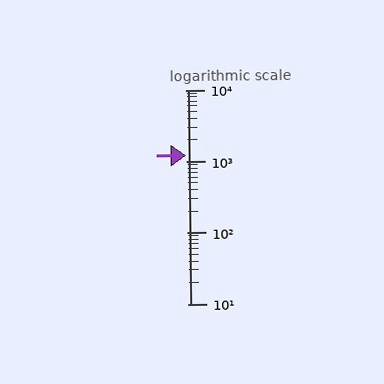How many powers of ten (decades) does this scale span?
The scale spans 3 decades, from 10 to 10000.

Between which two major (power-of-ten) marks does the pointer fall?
The pointer is between 1000 and 10000.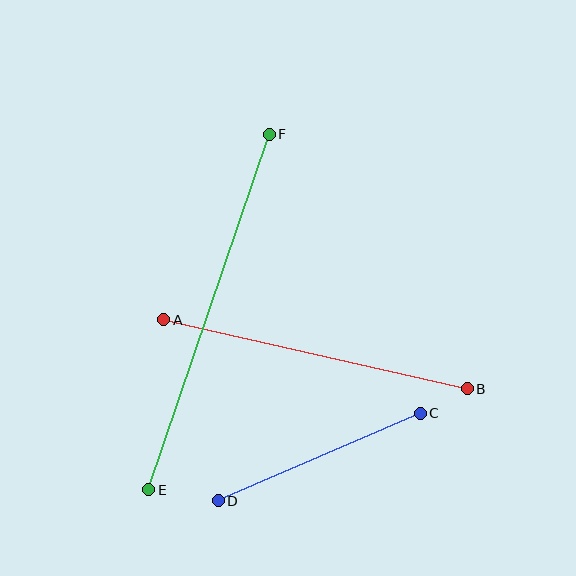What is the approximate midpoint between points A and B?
The midpoint is at approximately (316, 354) pixels.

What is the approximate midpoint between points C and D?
The midpoint is at approximately (319, 457) pixels.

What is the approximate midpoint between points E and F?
The midpoint is at approximately (209, 312) pixels.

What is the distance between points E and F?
The distance is approximately 376 pixels.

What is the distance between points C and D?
The distance is approximately 220 pixels.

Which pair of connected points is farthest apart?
Points E and F are farthest apart.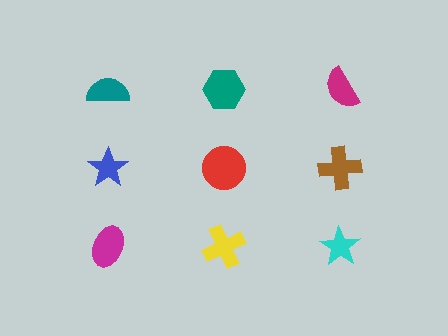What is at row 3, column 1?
A magenta ellipse.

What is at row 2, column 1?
A blue star.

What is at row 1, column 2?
A teal hexagon.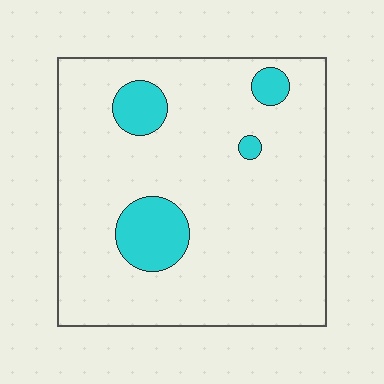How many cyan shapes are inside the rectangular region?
4.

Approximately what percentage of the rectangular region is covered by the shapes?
Approximately 10%.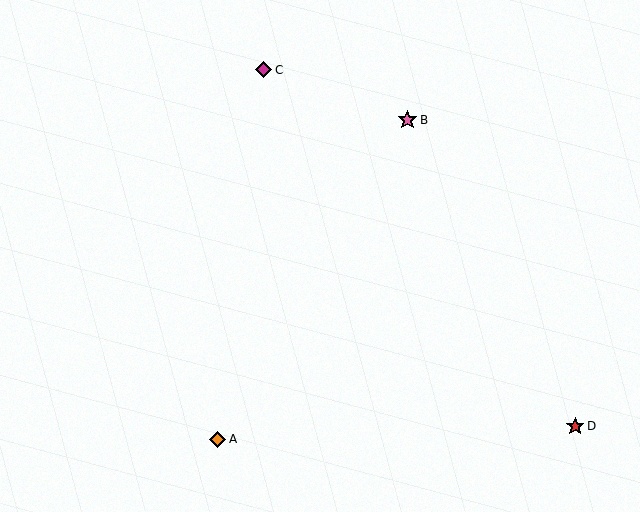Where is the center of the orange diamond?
The center of the orange diamond is at (218, 439).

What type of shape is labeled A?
Shape A is an orange diamond.